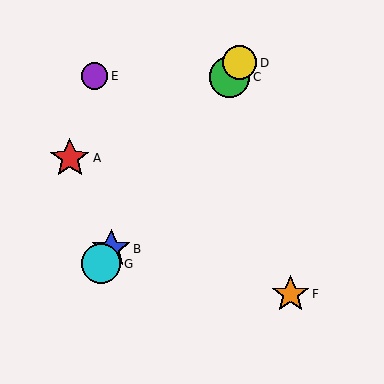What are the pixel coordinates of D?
Object D is at (240, 63).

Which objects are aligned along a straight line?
Objects B, C, D, G are aligned along a straight line.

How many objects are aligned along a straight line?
4 objects (B, C, D, G) are aligned along a straight line.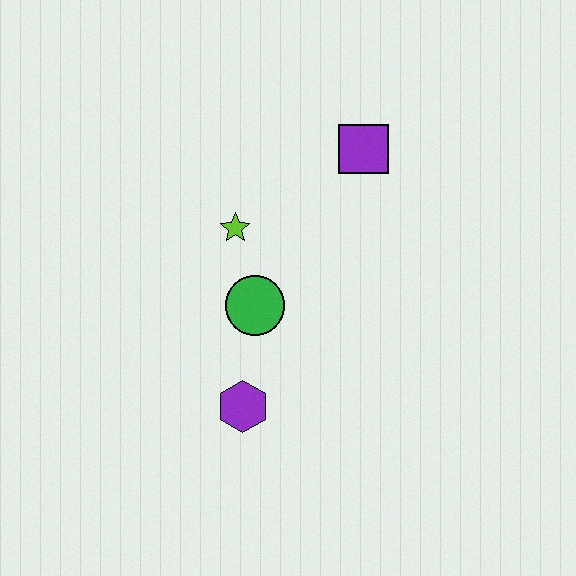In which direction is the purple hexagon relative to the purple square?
The purple hexagon is below the purple square.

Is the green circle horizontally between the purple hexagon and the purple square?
Yes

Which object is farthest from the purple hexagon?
The purple square is farthest from the purple hexagon.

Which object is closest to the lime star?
The green circle is closest to the lime star.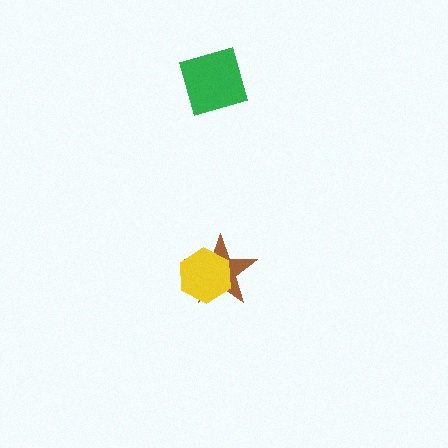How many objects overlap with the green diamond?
0 objects overlap with the green diamond.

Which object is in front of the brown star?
The yellow hexagon is in front of the brown star.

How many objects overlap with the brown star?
1 object overlaps with the brown star.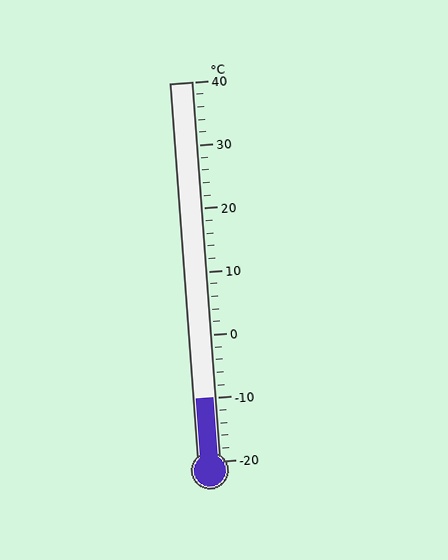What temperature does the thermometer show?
The thermometer shows approximately -10°C.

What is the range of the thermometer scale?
The thermometer scale ranges from -20°C to 40°C.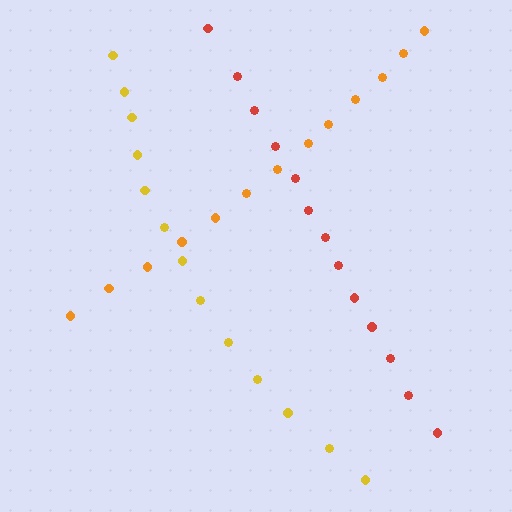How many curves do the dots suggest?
There are 3 distinct paths.